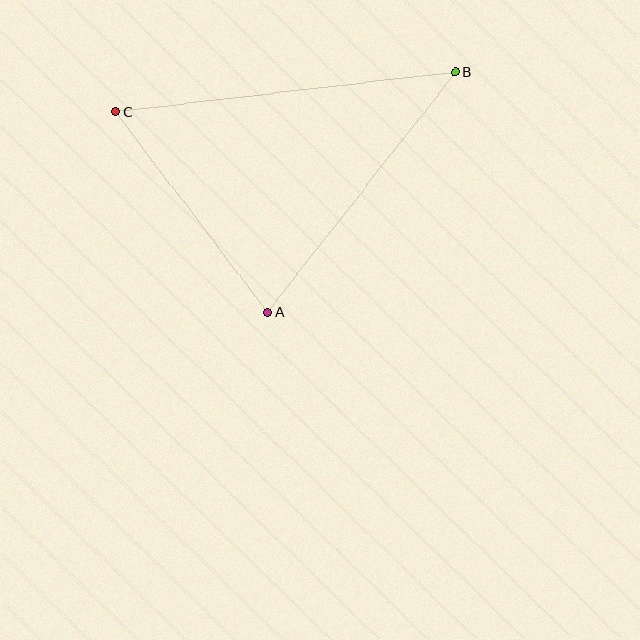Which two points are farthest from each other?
Points B and C are farthest from each other.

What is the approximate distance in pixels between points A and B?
The distance between A and B is approximately 305 pixels.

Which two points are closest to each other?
Points A and C are closest to each other.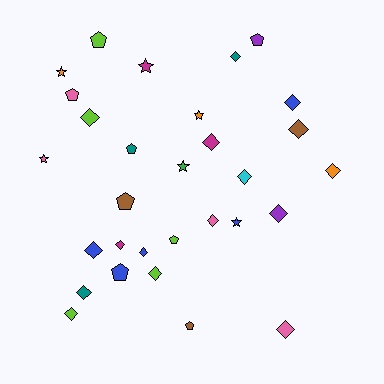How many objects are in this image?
There are 30 objects.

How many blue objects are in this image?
There are 5 blue objects.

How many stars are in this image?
There are 6 stars.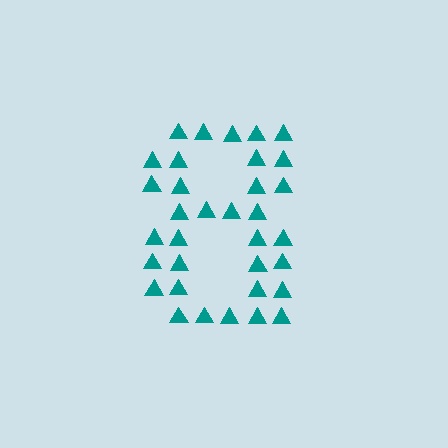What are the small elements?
The small elements are triangles.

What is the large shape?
The large shape is the digit 8.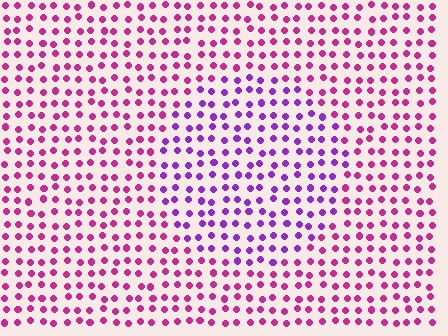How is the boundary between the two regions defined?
The boundary is defined purely by a slight shift in hue (about 40 degrees). Spacing, size, and orientation are identical on both sides.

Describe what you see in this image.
The image is filled with small magenta elements in a uniform arrangement. A circle-shaped region is visible where the elements are tinted to a slightly different hue, forming a subtle color boundary.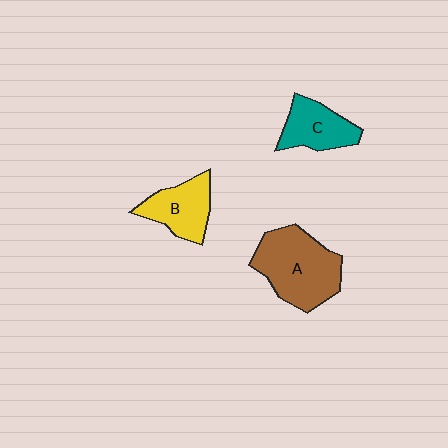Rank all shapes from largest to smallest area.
From largest to smallest: A (brown), B (yellow), C (teal).